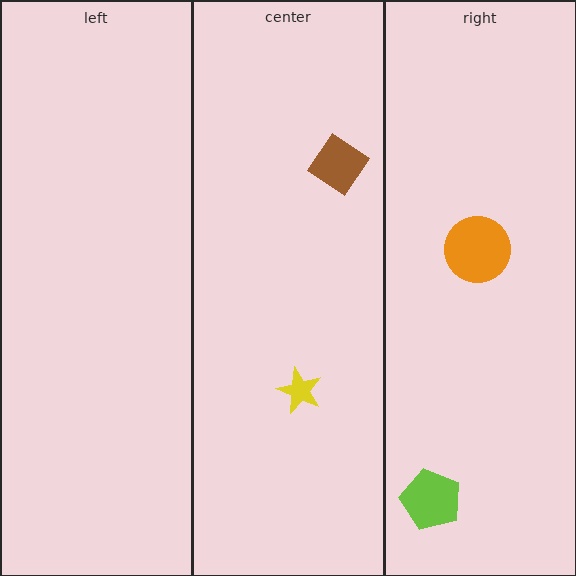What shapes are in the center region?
The yellow star, the brown diamond.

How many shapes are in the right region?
2.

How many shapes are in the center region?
2.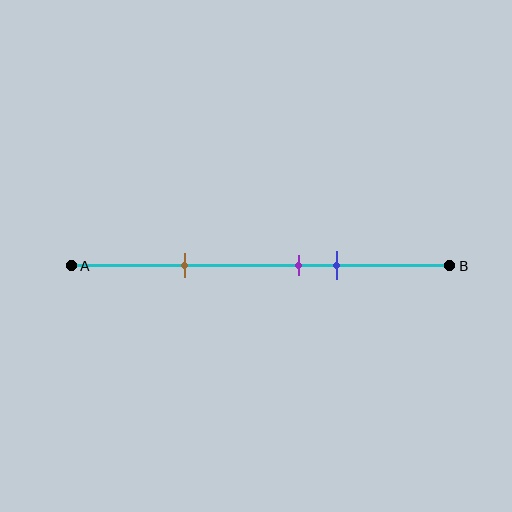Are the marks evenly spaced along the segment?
No, the marks are not evenly spaced.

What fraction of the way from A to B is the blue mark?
The blue mark is approximately 70% (0.7) of the way from A to B.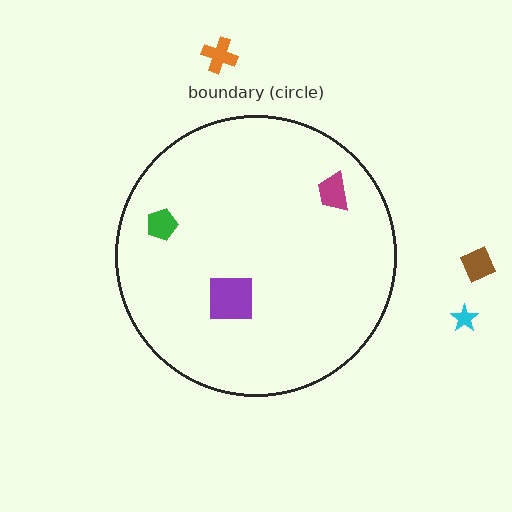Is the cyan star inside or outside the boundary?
Outside.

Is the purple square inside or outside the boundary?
Inside.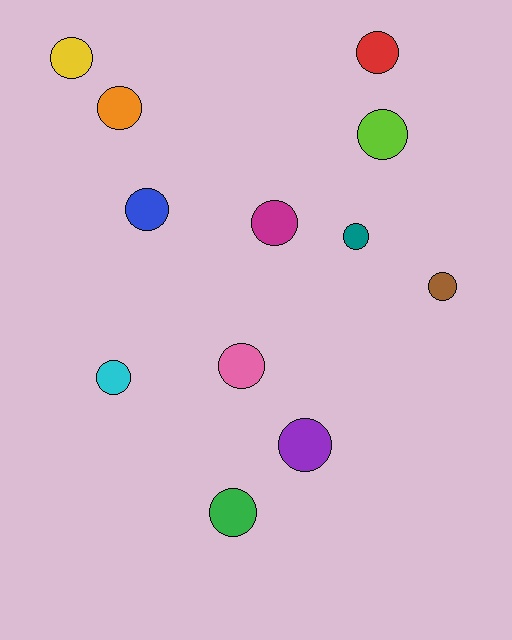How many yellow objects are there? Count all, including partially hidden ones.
There is 1 yellow object.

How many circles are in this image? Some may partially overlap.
There are 12 circles.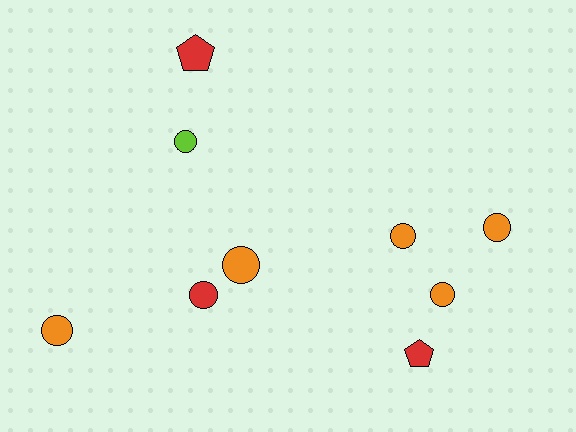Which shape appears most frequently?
Circle, with 7 objects.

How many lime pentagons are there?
There are no lime pentagons.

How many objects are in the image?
There are 9 objects.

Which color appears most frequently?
Orange, with 5 objects.